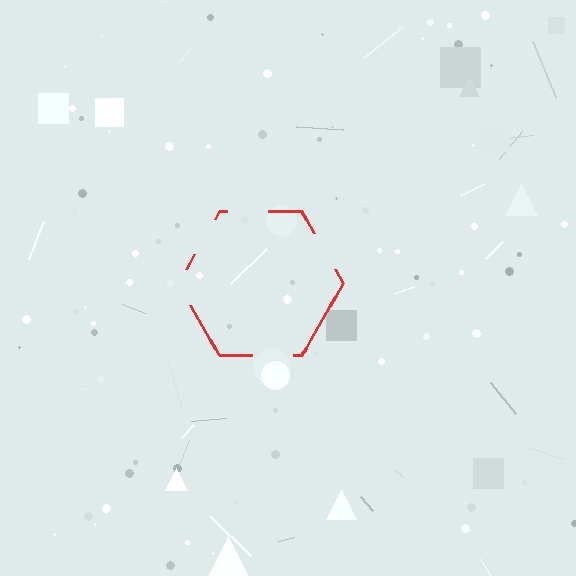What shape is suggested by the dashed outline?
The dashed outline suggests a hexagon.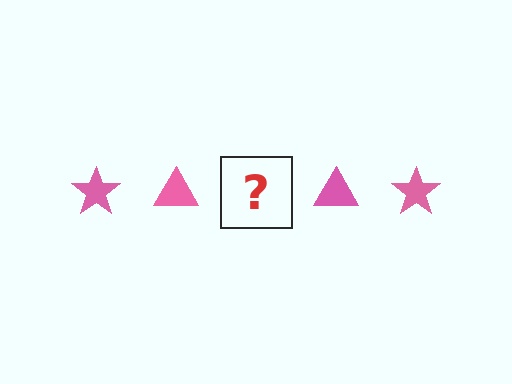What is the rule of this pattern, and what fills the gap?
The rule is that the pattern cycles through star, triangle shapes in pink. The gap should be filled with a pink star.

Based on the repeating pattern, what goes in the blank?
The blank should be a pink star.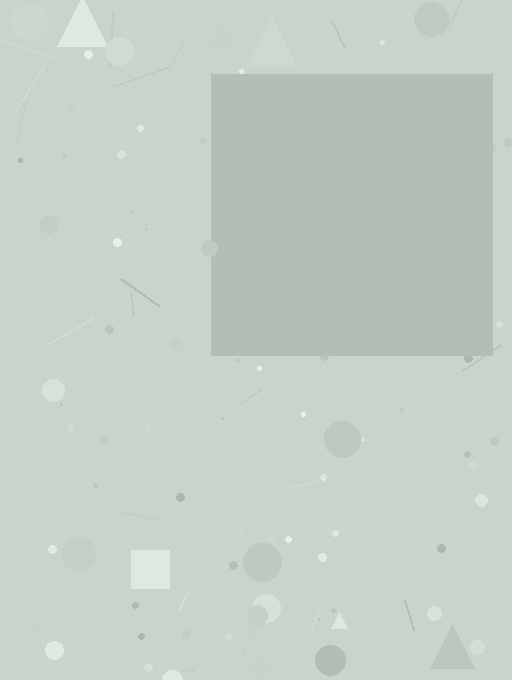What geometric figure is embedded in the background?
A square is embedded in the background.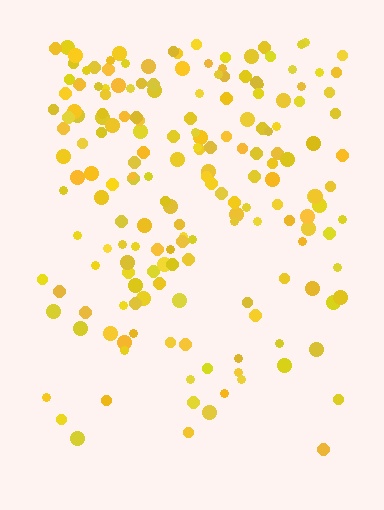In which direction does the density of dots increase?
From bottom to top, with the top side densest.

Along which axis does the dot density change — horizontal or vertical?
Vertical.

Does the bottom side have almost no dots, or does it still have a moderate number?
Still a moderate number, just noticeably fewer than the top.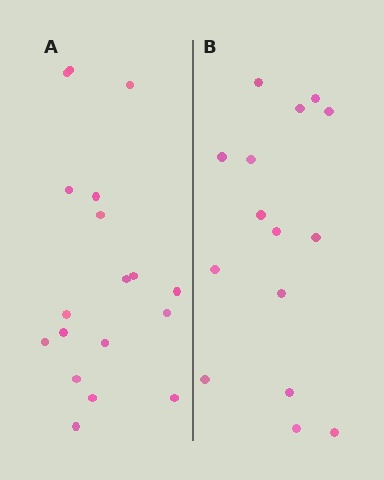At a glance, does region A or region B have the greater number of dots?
Region A (the left region) has more dots.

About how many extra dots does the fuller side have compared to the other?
Region A has just a few more — roughly 2 or 3 more dots than region B.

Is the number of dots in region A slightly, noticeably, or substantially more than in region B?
Region A has only slightly more — the two regions are fairly close. The ratio is roughly 1.2 to 1.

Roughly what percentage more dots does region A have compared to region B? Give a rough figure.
About 20% more.